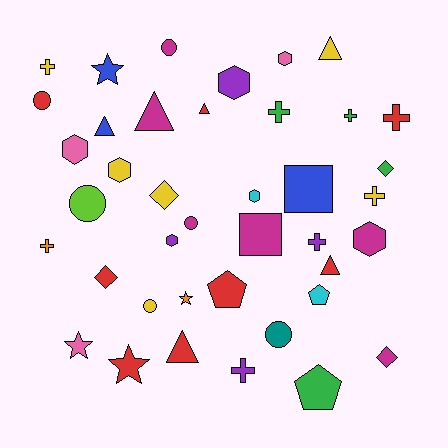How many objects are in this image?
There are 40 objects.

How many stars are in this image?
There are 4 stars.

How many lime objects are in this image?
There is 1 lime object.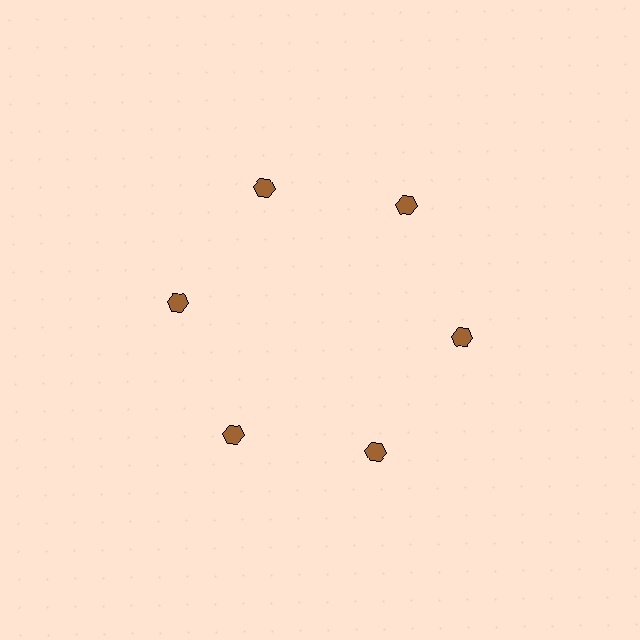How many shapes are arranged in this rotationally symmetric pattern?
There are 6 shapes, arranged in 6 groups of 1.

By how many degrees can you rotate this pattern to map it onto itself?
The pattern maps onto itself every 60 degrees of rotation.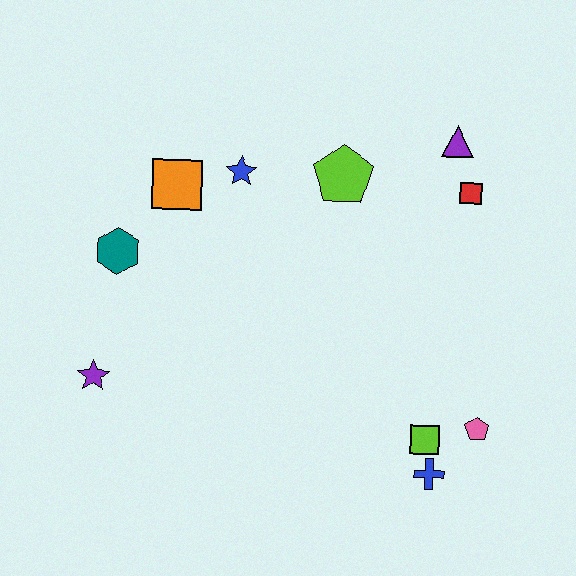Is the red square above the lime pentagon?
No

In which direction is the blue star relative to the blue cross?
The blue star is above the blue cross.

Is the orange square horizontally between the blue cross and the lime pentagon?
No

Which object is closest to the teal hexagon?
The orange square is closest to the teal hexagon.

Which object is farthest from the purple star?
The purple triangle is farthest from the purple star.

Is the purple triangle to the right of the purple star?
Yes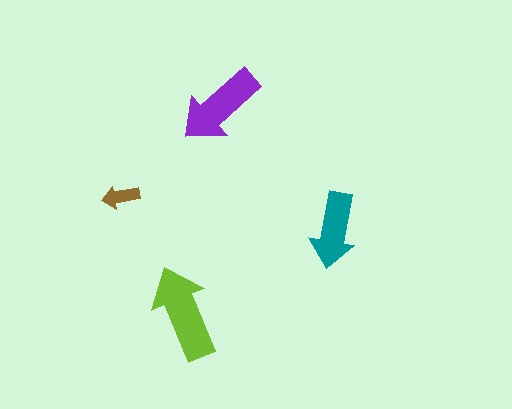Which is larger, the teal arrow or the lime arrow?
The lime one.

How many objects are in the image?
There are 4 objects in the image.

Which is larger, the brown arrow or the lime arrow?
The lime one.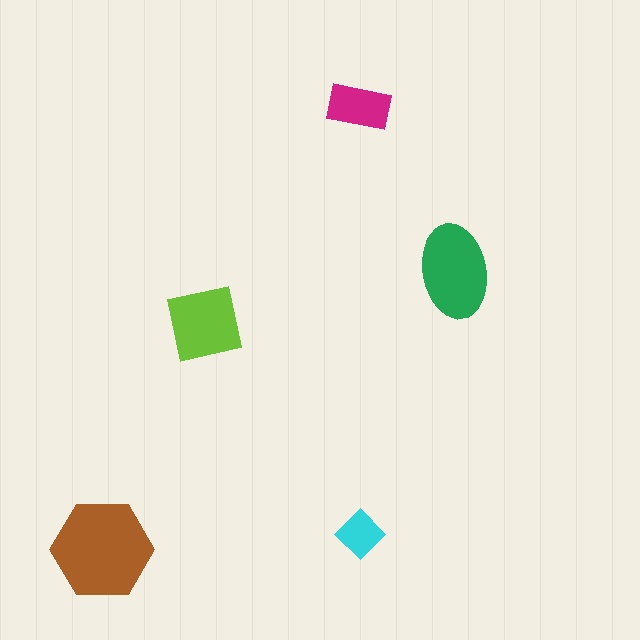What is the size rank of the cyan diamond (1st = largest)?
5th.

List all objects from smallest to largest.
The cyan diamond, the magenta rectangle, the lime square, the green ellipse, the brown hexagon.